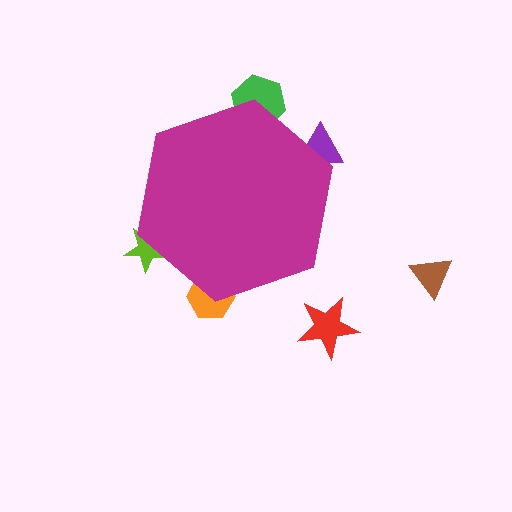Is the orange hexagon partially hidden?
Yes, the orange hexagon is partially hidden behind the magenta hexagon.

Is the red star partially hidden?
No, the red star is fully visible.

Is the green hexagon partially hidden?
Yes, the green hexagon is partially hidden behind the magenta hexagon.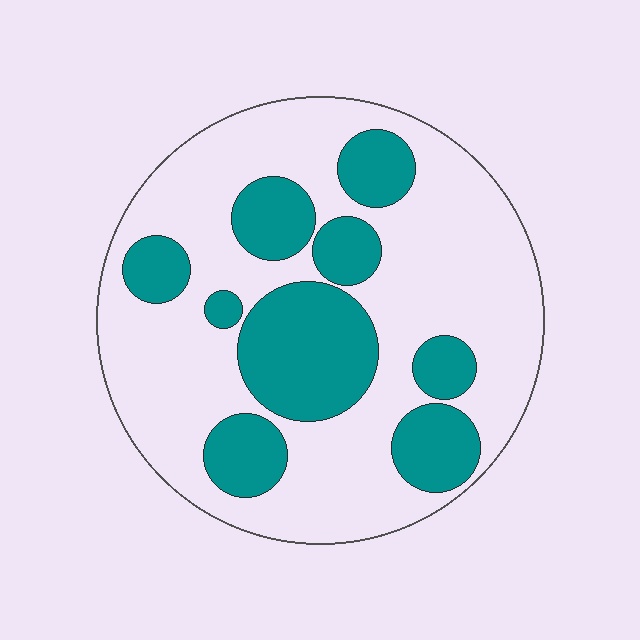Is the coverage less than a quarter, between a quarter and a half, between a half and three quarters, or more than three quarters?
Between a quarter and a half.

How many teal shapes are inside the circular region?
9.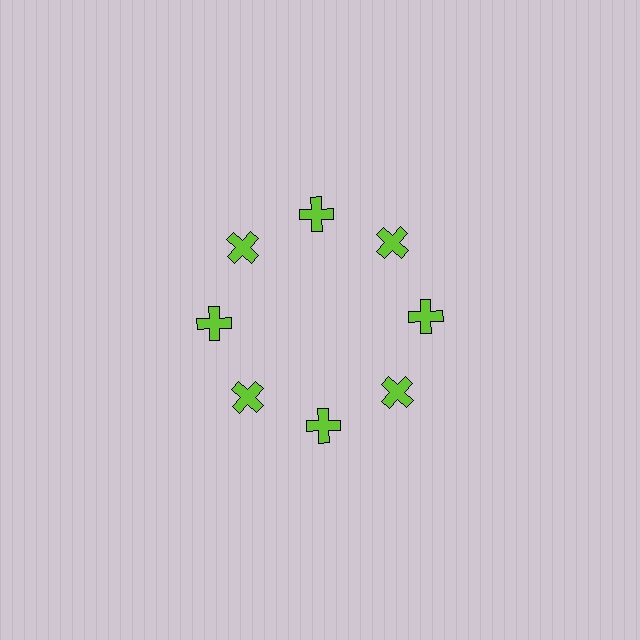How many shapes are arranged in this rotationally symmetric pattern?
There are 8 shapes, arranged in 8 groups of 1.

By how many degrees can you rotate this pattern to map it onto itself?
The pattern maps onto itself every 45 degrees of rotation.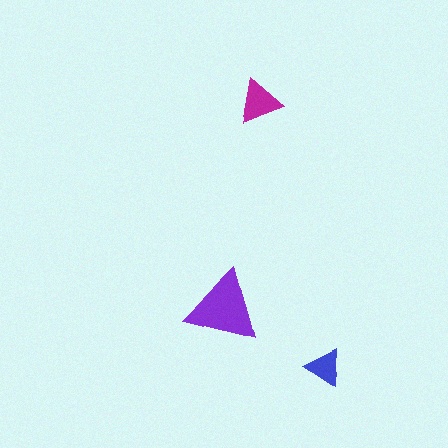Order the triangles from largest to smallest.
the purple one, the magenta one, the blue one.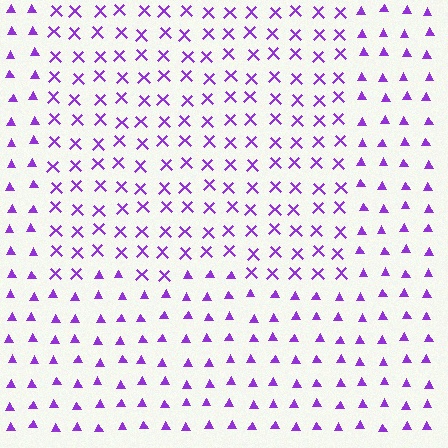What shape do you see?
I see a rectangle.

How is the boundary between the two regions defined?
The boundary is defined by a change in element shape: X marks inside vs. triangles outside. All elements share the same color and spacing.